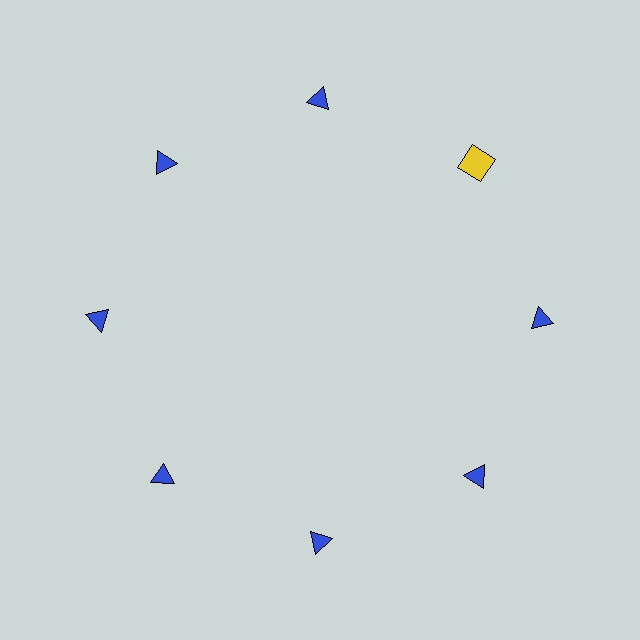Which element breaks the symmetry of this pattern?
The yellow square at roughly the 2 o'clock position breaks the symmetry. All other shapes are blue triangles.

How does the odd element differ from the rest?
It differs in both color (yellow instead of blue) and shape (square instead of triangle).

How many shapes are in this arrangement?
There are 8 shapes arranged in a ring pattern.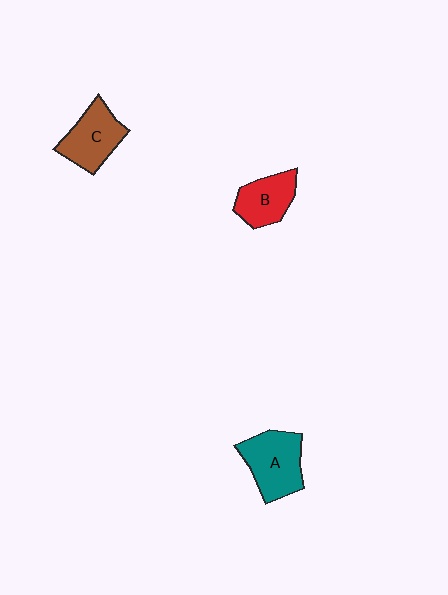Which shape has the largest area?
Shape A (teal).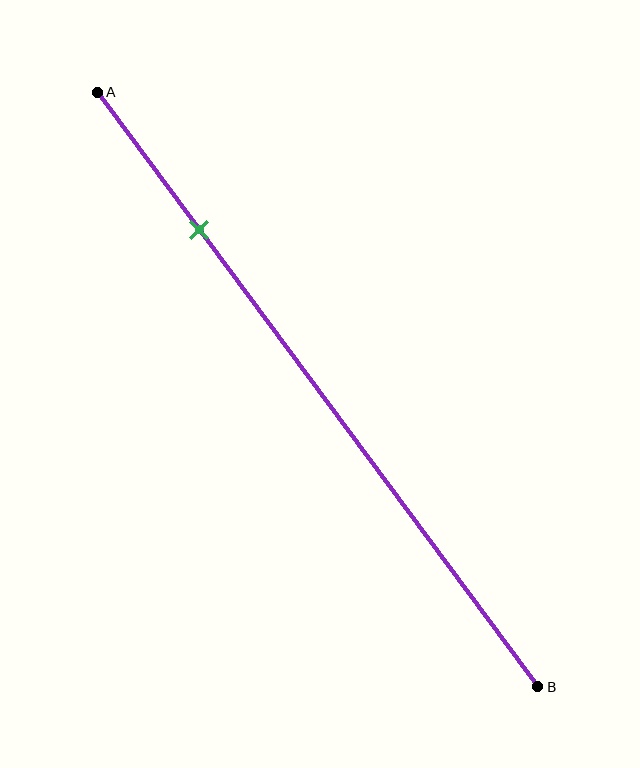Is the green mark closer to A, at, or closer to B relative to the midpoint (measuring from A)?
The green mark is closer to point A than the midpoint of segment AB.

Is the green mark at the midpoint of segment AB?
No, the mark is at about 25% from A, not at the 50% midpoint.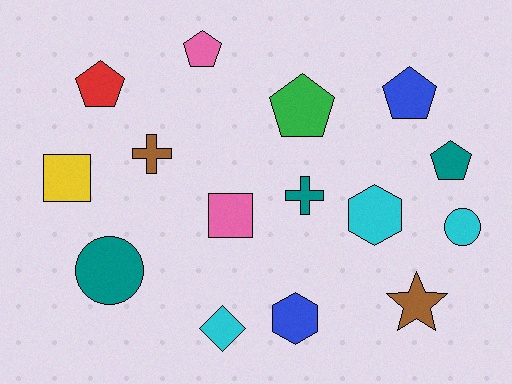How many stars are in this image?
There is 1 star.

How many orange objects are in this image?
There are no orange objects.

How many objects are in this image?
There are 15 objects.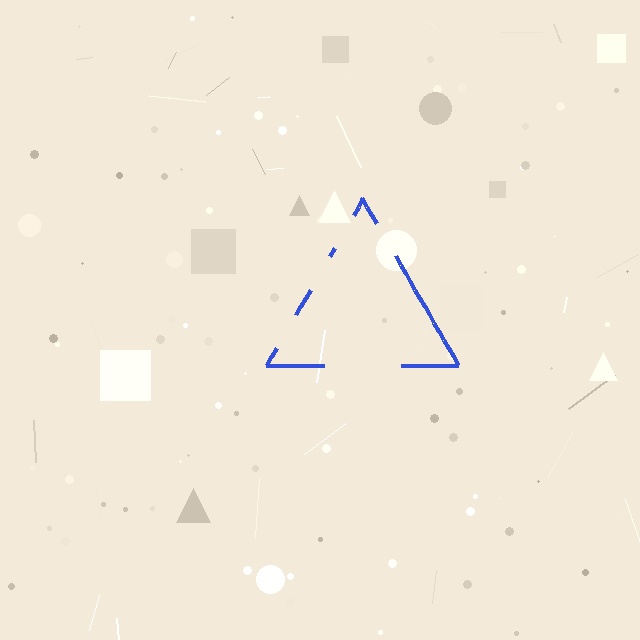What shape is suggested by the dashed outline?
The dashed outline suggests a triangle.